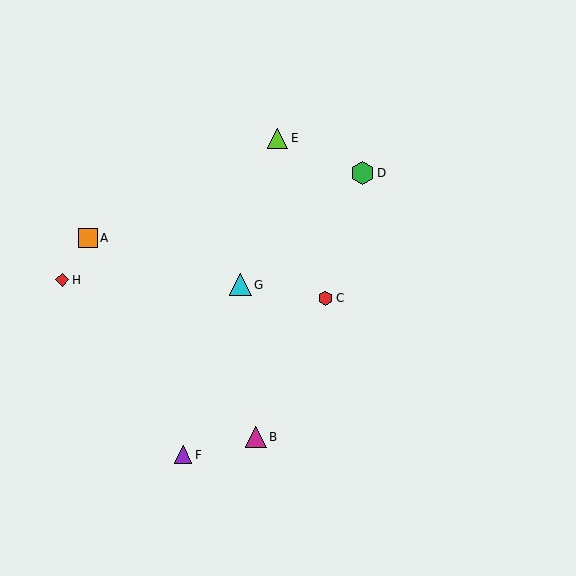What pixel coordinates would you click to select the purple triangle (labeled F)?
Click at (183, 455) to select the purple triangle F.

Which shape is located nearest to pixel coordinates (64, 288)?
The red diamond (labeled H) at (62, 280) is nearest to that location.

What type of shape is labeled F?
Shape F is a purple triangle.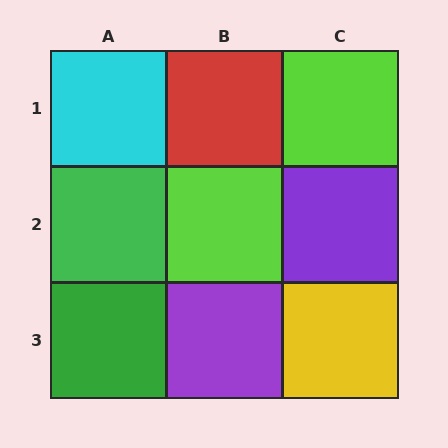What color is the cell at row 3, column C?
Yellow.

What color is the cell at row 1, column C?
Lime.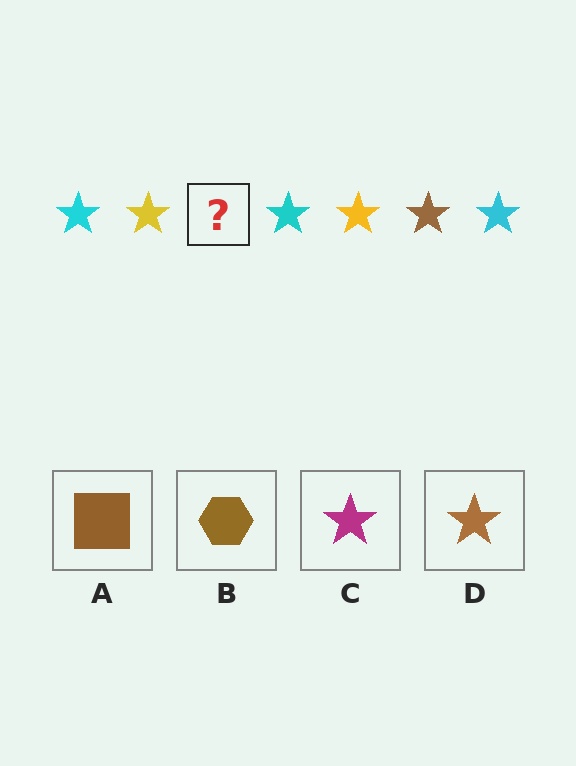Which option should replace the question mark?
Option D.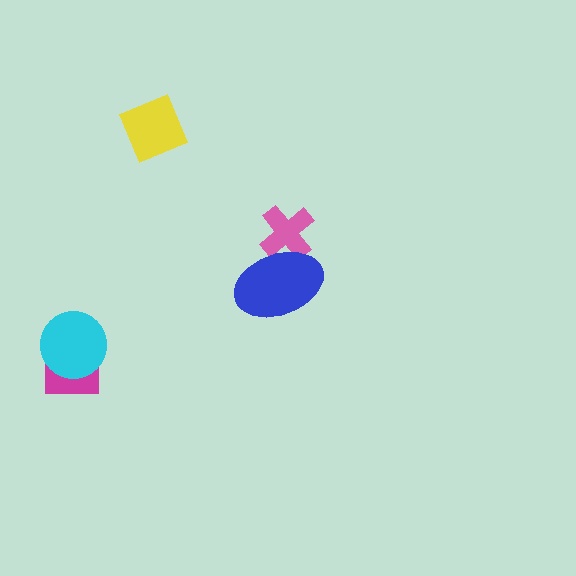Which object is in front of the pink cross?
The blue ellipse is in front of the pink cross.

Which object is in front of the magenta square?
The cyan circle is in front of the magenta square.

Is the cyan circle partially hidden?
No, no other shape covers it.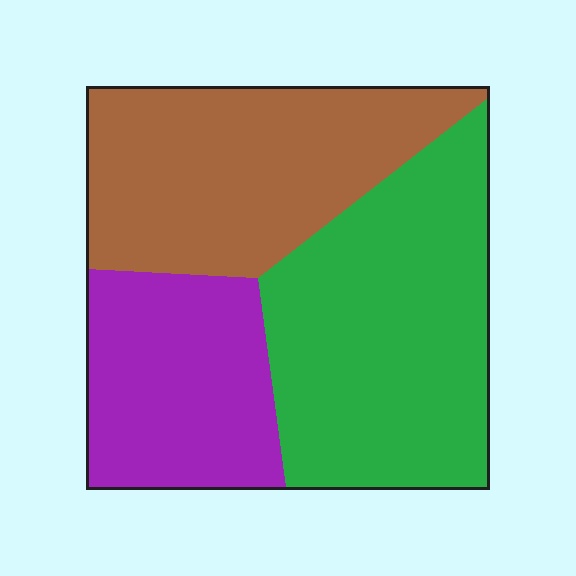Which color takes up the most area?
Green, at roughly 40%.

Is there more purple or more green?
Green.